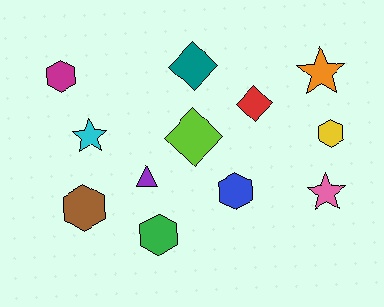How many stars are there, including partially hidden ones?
There are 3 stars.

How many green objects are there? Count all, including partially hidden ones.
There is 1 green object.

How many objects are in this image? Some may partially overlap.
There are 12 objects.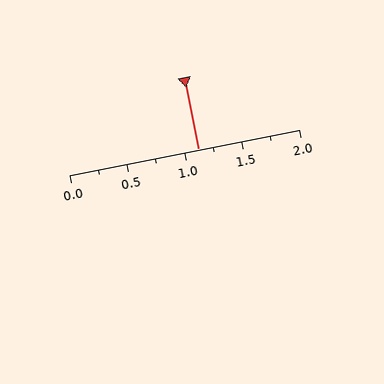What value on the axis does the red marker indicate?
The marker indicates approximately 1.12.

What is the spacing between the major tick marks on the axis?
The major ticks are spaced 0.5 apart.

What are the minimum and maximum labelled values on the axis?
The axis runs from 0.0 to 2.0.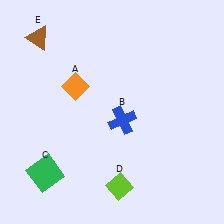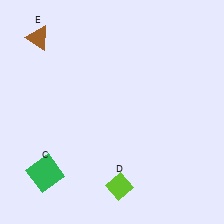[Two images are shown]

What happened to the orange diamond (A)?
The orange diamond (A) was removed in Image 2. It was in the top-left area of Image 1.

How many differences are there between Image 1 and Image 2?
There are 2 differences between the two images.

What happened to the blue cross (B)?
The blue cross (B) was removed in Image 2. It was in the bottom-right area of Image 1.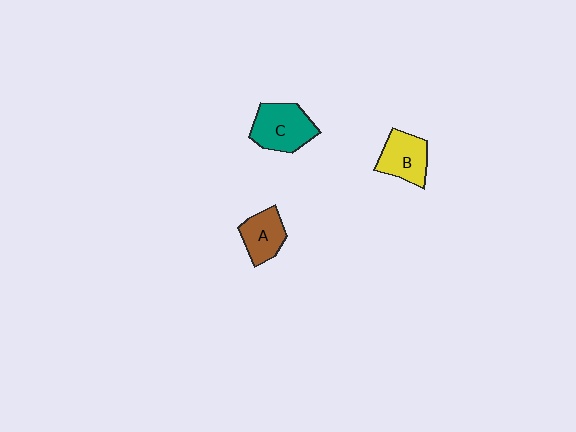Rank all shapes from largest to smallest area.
From largest to smallest: C (teal), B (yellow), A (brown).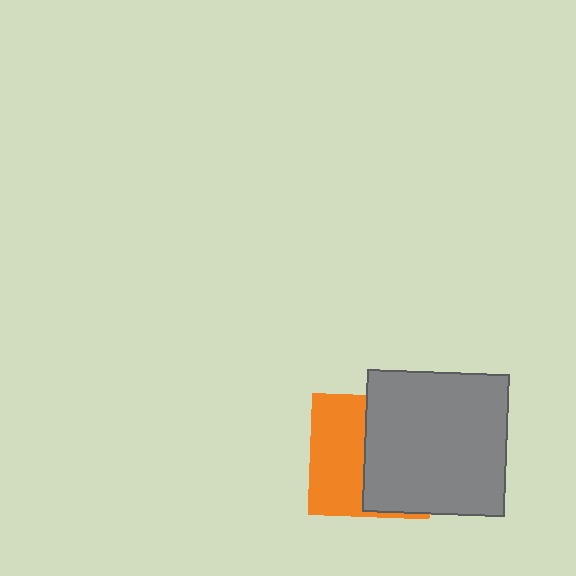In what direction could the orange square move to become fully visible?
The orange square could move left. That would shift it out from behind the gray square entirely.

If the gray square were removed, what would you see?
You would see the complete orange square.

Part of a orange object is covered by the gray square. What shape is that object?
It is a square.